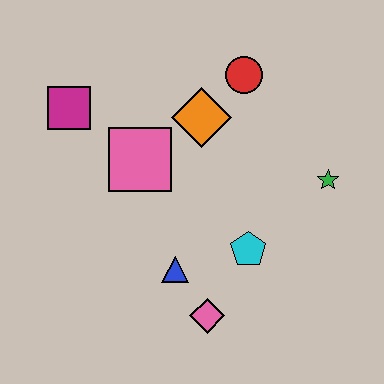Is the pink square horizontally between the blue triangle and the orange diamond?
No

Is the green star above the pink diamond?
Yes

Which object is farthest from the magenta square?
The green star is farthest from the magenta square.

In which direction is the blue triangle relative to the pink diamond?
The blue triangle is above the pink diamond.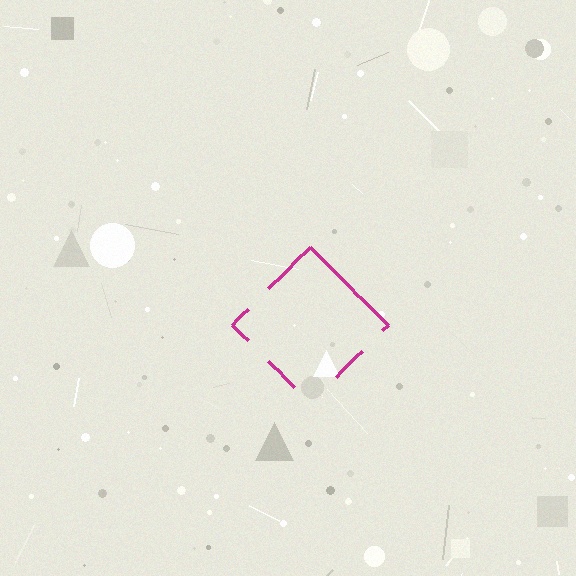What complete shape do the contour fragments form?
The contour fragments form a diamond.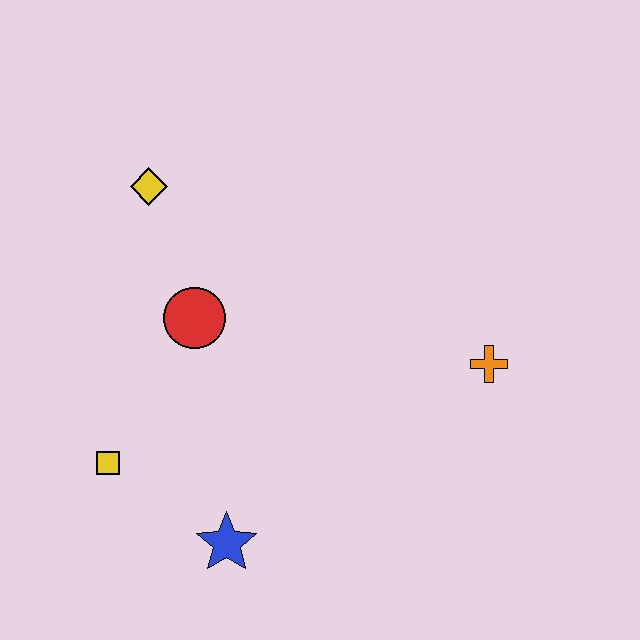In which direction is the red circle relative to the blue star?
The red circle is above the blue star.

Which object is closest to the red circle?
The yellow diamond is closest to the red circle.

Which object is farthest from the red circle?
The orange cross is farthest from the red circle.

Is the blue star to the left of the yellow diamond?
No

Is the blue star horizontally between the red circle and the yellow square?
No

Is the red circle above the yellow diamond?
No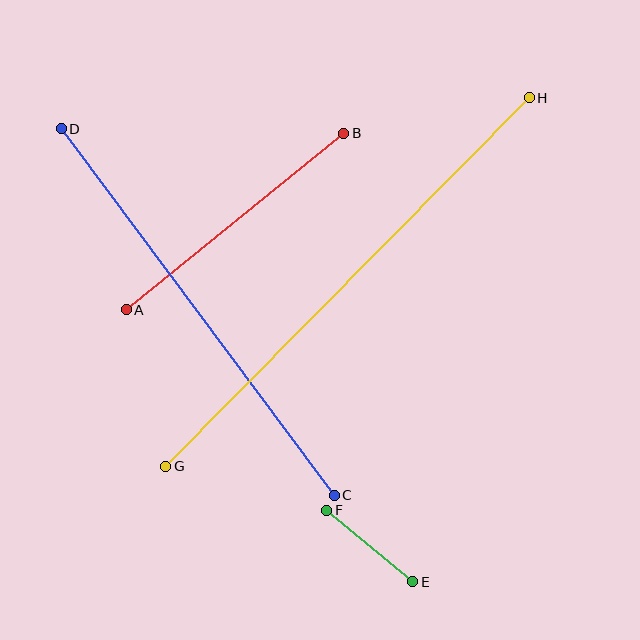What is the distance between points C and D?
The distance is approximately 457 pixels.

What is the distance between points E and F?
The distance is approximately 112 pixels.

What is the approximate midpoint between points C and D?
The midpoint is at approximately (198, 312) pixels.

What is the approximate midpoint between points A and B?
The midpoint is at approximately (235, 222) pixels.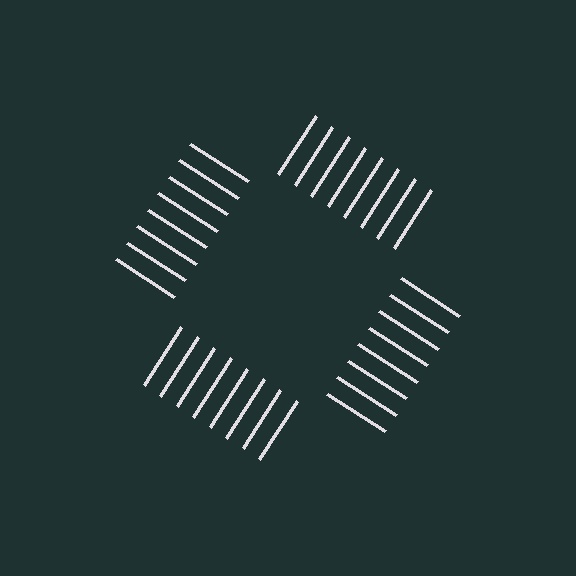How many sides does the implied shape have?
4 sides — the line-ends trace a square.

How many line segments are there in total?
32 — 8 along each of the 4 edges.